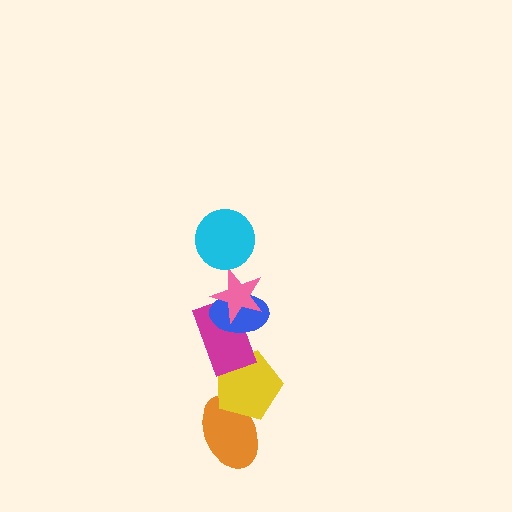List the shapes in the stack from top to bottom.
From top to bottom: the cyan circle, the pink star, the blue ellipse, the magenta rectangle, the yellow pentagon, the orange ellipse.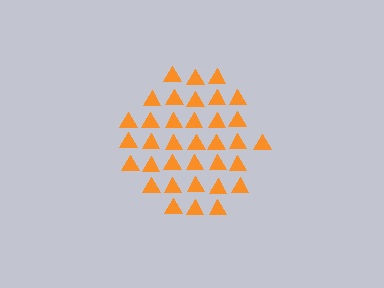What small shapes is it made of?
It is made of small triangles.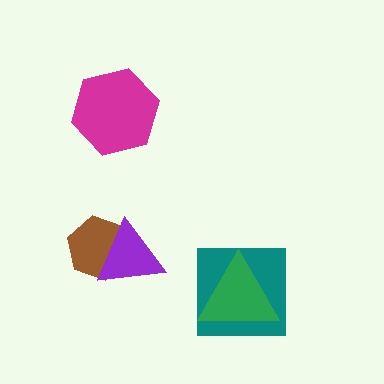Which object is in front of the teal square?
The green triangle is in front of the teal square.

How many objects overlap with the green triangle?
1 object overlaps with the green triangle.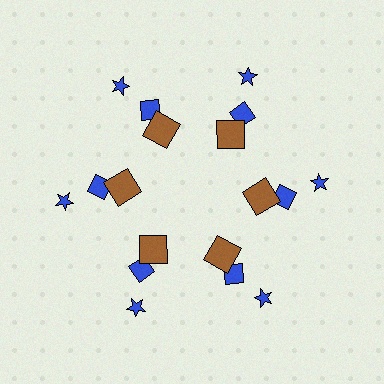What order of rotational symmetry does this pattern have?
This pattern has 6-fold rotational symmetry.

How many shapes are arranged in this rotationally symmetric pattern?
There are 18 shapes, arranged in 6 groups of 3.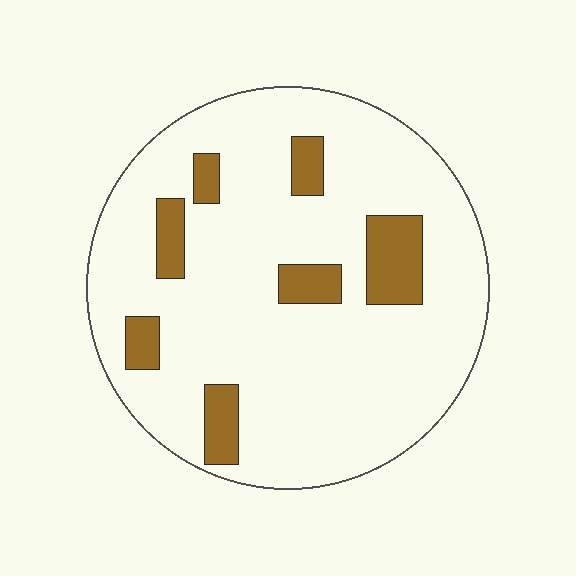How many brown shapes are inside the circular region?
7.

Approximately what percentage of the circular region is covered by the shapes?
Approximately 15%.